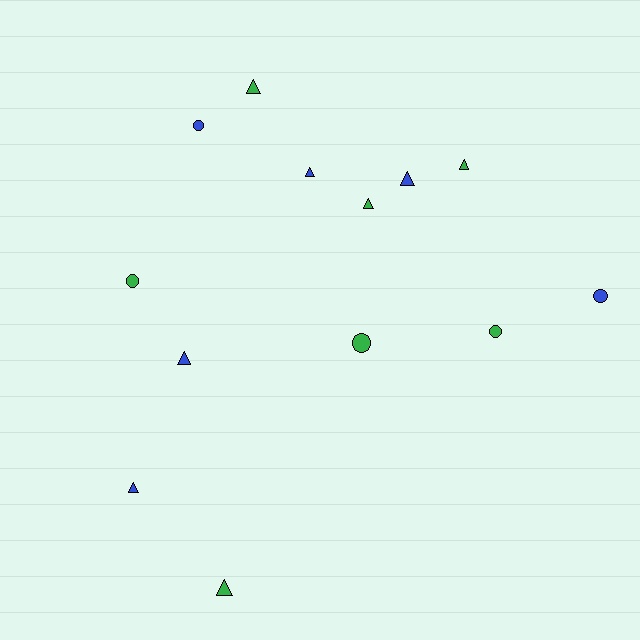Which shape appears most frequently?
Triangle, with 8 objects.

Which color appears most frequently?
Green, with 7 objects.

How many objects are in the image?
There are 13 objects.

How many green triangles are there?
There are 4 green triangles.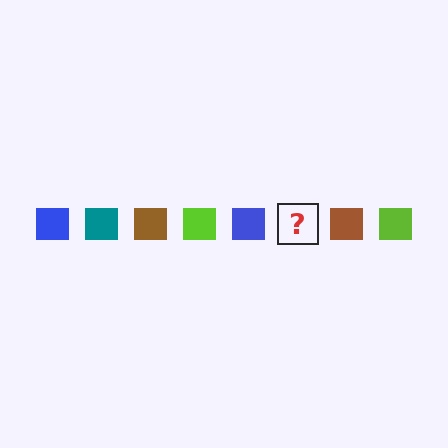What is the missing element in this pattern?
The missing element is a teal square.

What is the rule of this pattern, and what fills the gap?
The rule is that the pattern cycles through blue, teal, brown, lime squares. The gap should be filled with a teal square.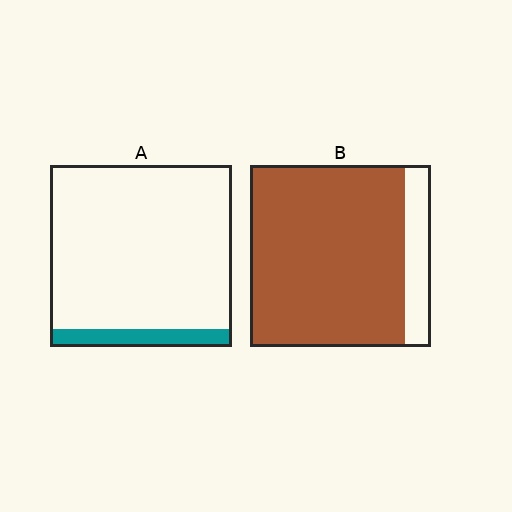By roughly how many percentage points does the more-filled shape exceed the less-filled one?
By roughly 75 percentage points (B over A).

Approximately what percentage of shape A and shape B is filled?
A is approximately 10% and B is approximately 85%.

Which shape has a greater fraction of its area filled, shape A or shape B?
Shape B.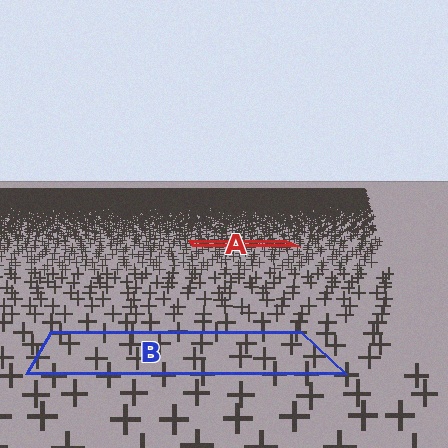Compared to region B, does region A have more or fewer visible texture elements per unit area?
Region A has more texture elements per unit area — they are packed more densely because it is farther away.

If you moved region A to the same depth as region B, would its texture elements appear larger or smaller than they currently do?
They would appear larger. At a closer depth, the same texture elements are projected at a bigger on-screen size.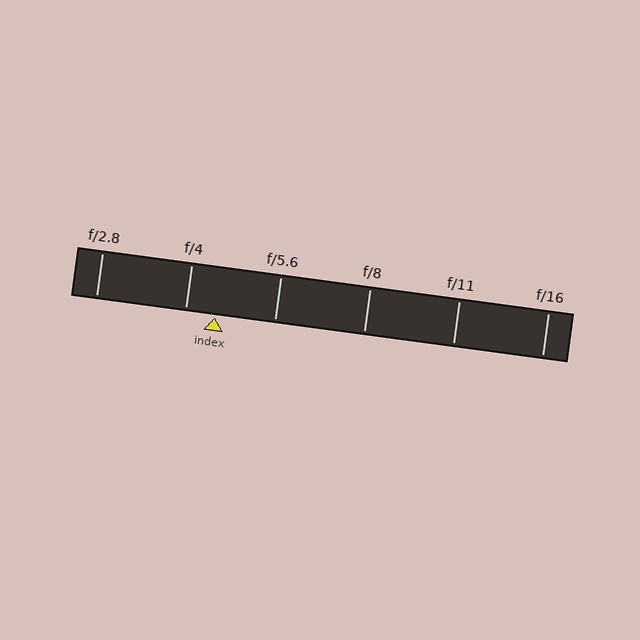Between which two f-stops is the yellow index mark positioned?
The index mark is between f/4 and f/5.6.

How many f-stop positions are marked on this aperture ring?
There are 6 f-stop positions marked.